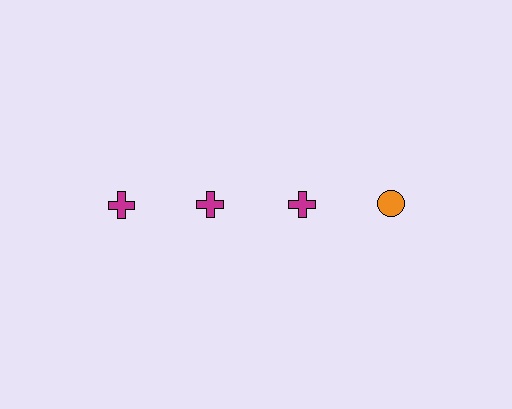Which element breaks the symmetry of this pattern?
The orange circle in the top row, second from right column breaks the symmetry. All other shapes are magenta crosses.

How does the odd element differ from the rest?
It differs in both color (orange instead of magenta) and shape (circle instead of cross).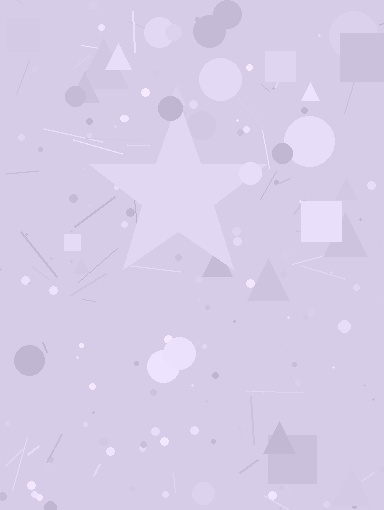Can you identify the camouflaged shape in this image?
The camouflaged shape is a star.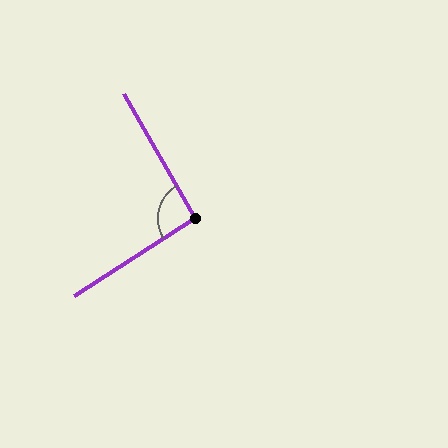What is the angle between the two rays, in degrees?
Approximately 93 degrees.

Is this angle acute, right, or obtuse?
It is approximately a right angle.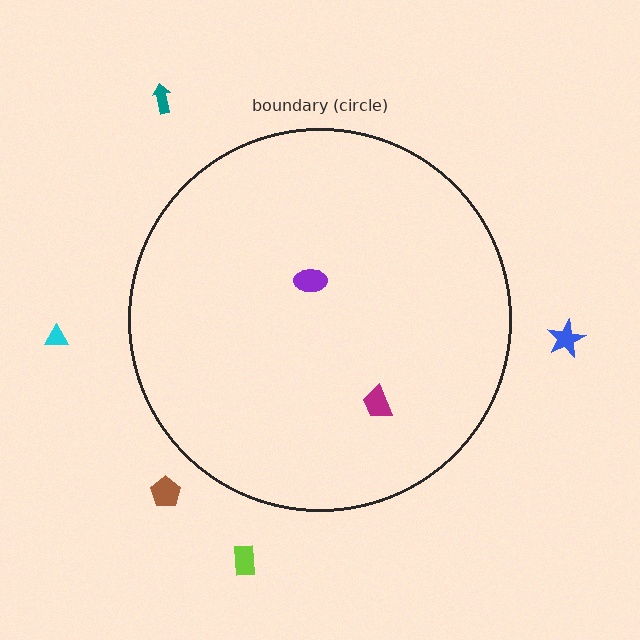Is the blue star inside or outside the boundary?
Outside.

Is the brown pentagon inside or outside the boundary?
Outside.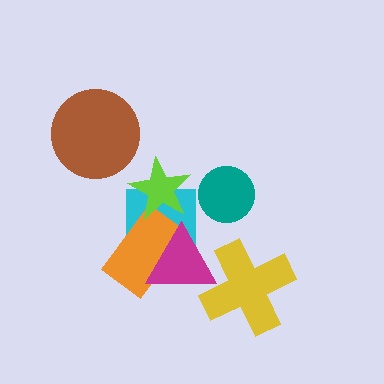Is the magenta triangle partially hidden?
Yes, it is partially covered by another shape.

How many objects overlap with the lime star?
2 objects overlap with the lime star.